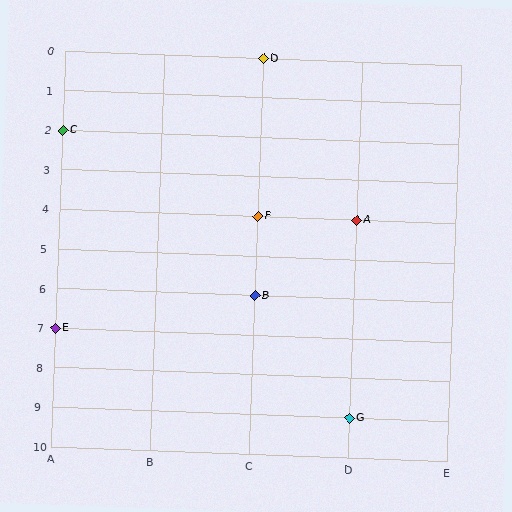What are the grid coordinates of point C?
Point C is at grid coordinates (A, 2).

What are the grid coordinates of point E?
Point E is at grid coordinates (A, 7).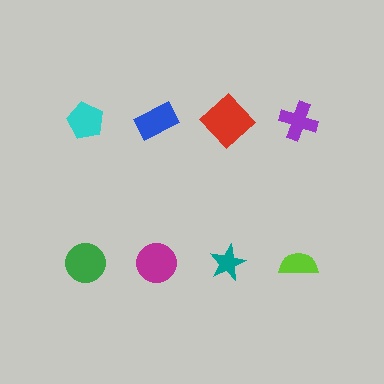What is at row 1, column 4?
A purple cross.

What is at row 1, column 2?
A blue rectangle.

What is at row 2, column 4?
A lime semicircle.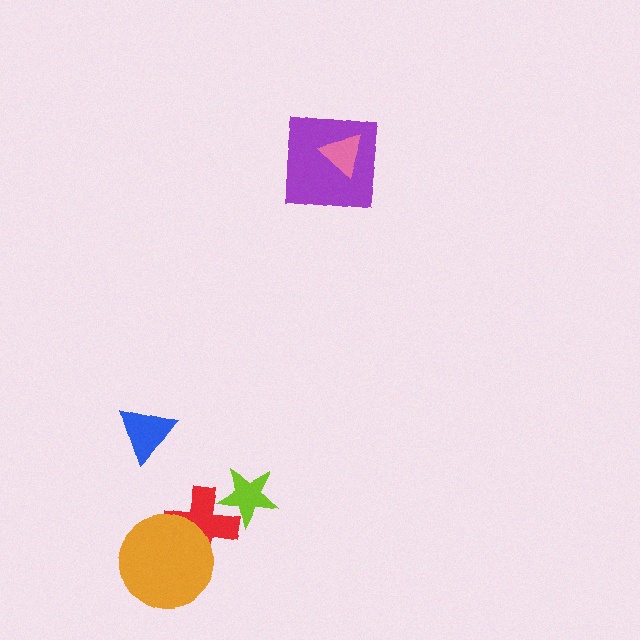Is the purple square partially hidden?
Yes, it is partially covered by another shape.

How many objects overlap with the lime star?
1 object overlaps with the lime star.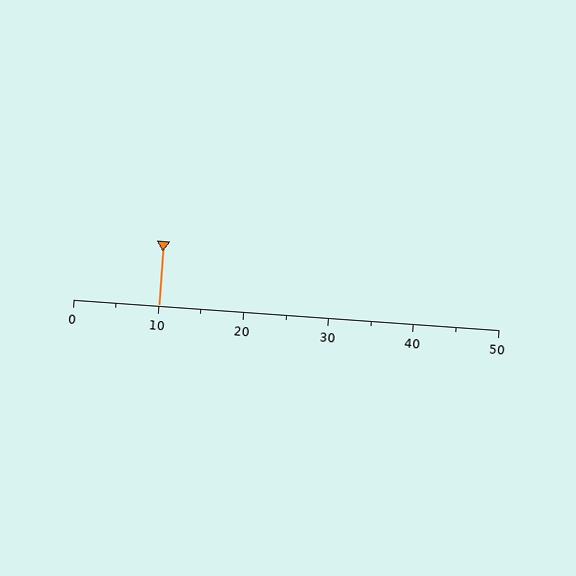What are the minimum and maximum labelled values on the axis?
The axis runs from 0 to 50.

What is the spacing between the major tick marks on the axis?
The major ticks are spaced 10 apart.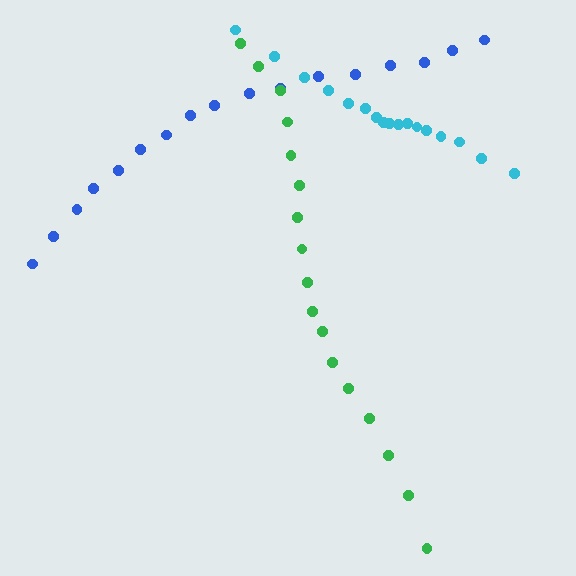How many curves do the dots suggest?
There are 3 distinct paths.